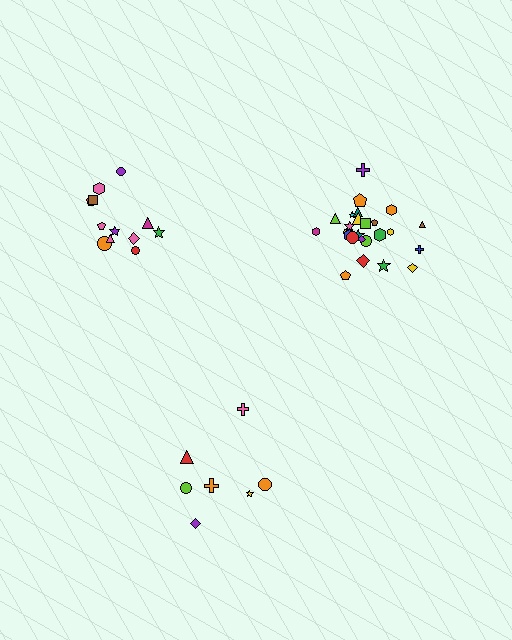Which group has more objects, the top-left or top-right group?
The top-right group.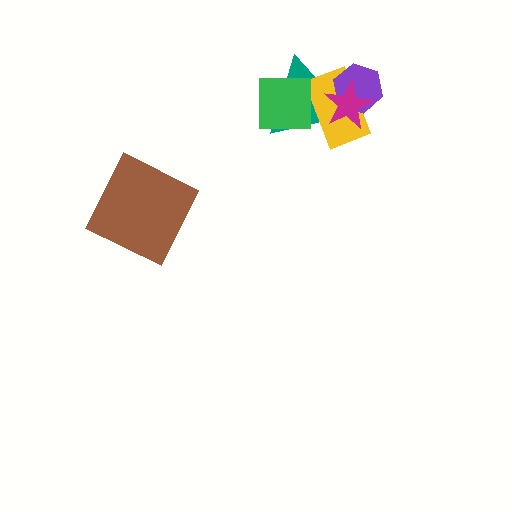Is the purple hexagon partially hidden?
Yes, it is partially covered by another shape.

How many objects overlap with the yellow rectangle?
4 objects overlap with the yellow rectangle.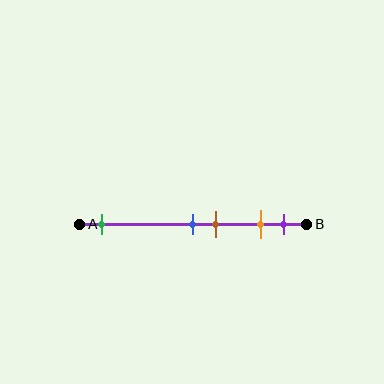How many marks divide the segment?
There are 5 marks dividing the segment.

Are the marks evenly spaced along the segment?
No, the marks are not evenly spaced.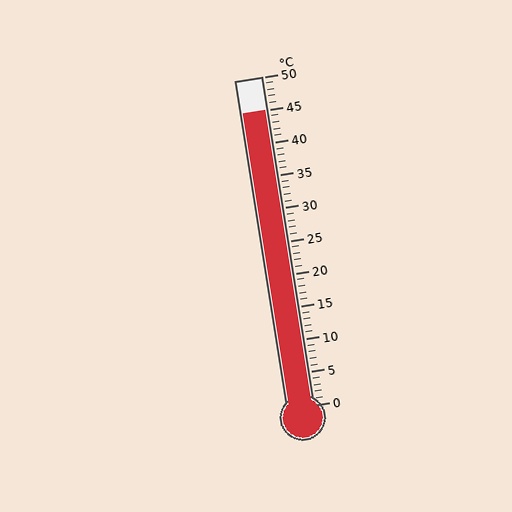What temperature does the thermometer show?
The thermometer shows approximately 45°C.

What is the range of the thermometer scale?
The thermometer scale ranges from 0°C to 50°C.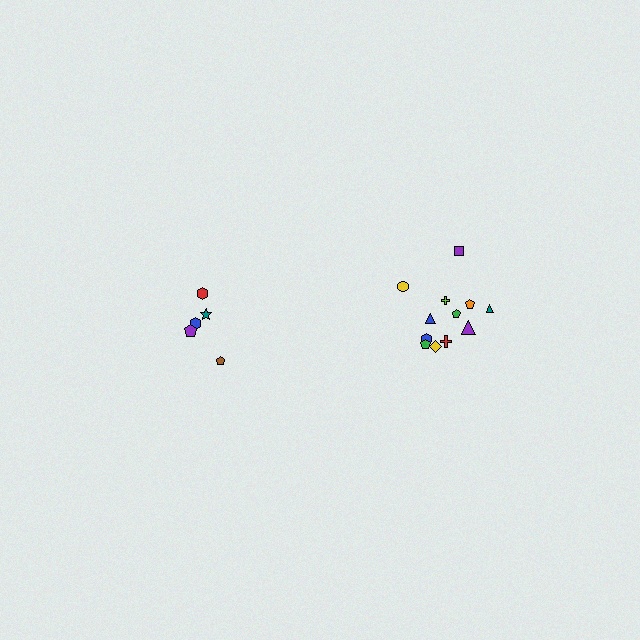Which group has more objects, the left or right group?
The right group.